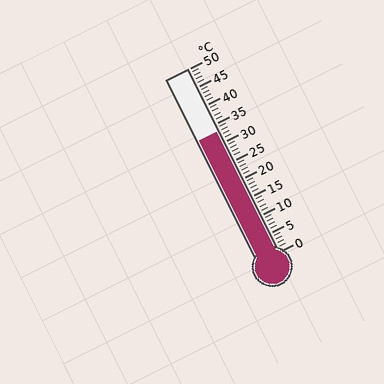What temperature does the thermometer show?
The thermometer shows approximately 33°C.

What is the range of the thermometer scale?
The thermometer scale ranges from 0°C to 50°C.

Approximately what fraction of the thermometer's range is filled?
The thermometer is filled to approximately 65% of its range.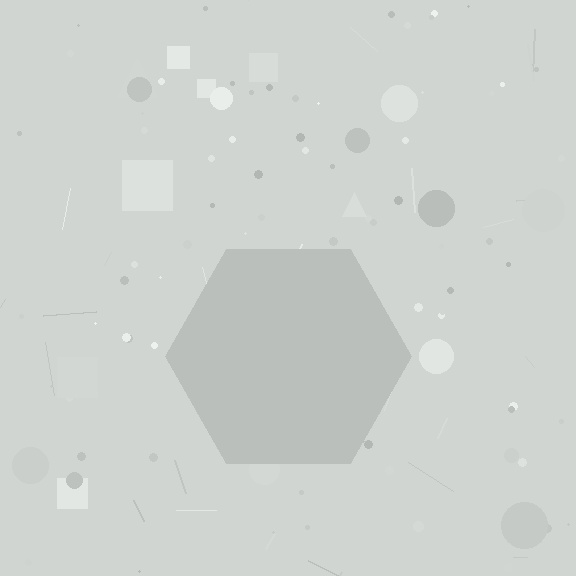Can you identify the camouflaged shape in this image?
The camouflaged shape is a hexagon.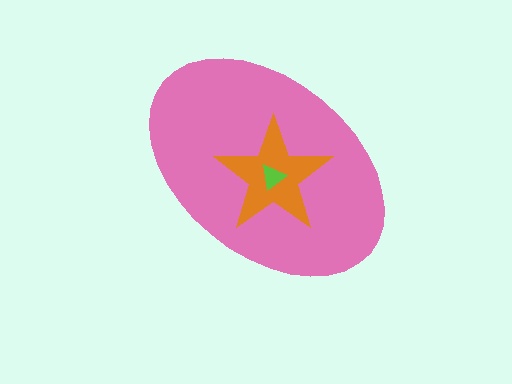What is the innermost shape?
The lime triangle.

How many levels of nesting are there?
3.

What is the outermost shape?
The pink ellipse.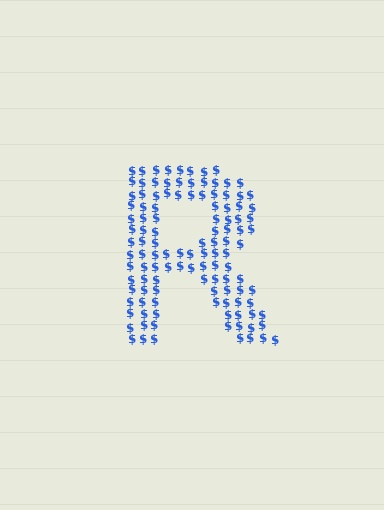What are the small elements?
The small elements are dollar signs.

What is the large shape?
The large shape is the letter R.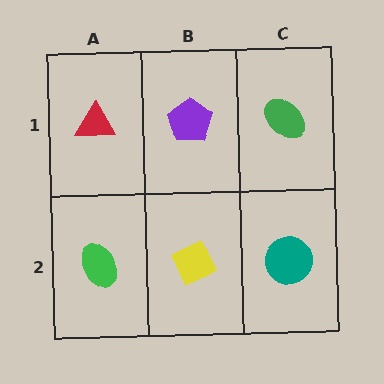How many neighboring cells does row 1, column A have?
2.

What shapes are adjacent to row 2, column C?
A green ellipse (row 1, column C), a yellow diamond (row 2, column B).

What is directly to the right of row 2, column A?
A yellow diamond.